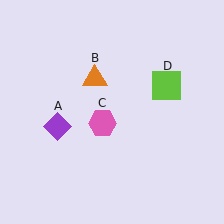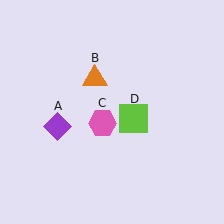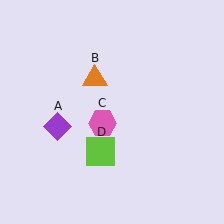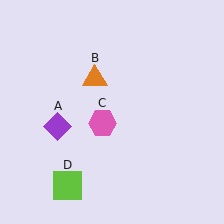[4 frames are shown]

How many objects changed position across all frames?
1 object changed position: lime square (object D).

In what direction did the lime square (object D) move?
The lime square (object D) moved down and to the left.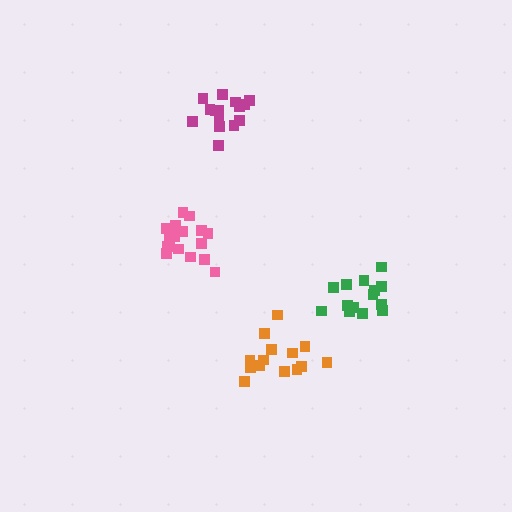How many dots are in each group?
Group 1: 17 dots, Group 2: 15 dots, Group 3: 14 dots, Group 4: 14 dots (60 total).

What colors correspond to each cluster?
The clusters are colored: pink, magenta, orange, green.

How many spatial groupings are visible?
There are 4 spatial groupings.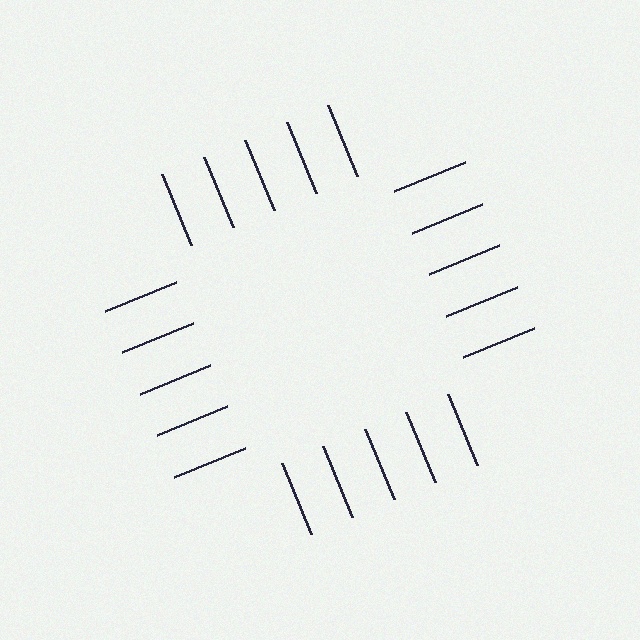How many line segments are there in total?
20 — 5 along each of the 4 edges.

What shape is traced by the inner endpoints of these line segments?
An illusory square — the line segments terminate on its edges but no continuous stroke is drawn.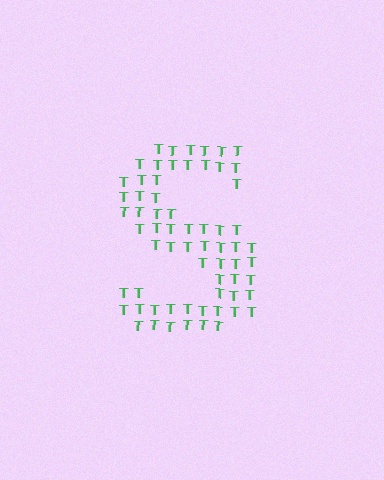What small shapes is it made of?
It is made of small letter T's.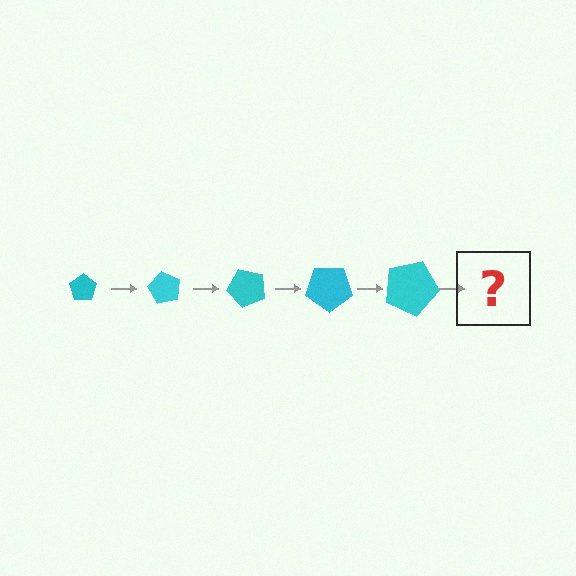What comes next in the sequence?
The next element should be a pentagon, larger than the previous one and rotated 300 degrees from the start.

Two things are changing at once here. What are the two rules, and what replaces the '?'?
The two rules are that the pentagon grows larger each step and it rotates 60 degrees each step. The '?' should be a pentagon, larger than the previous one and rotated 300 degrees from the start.